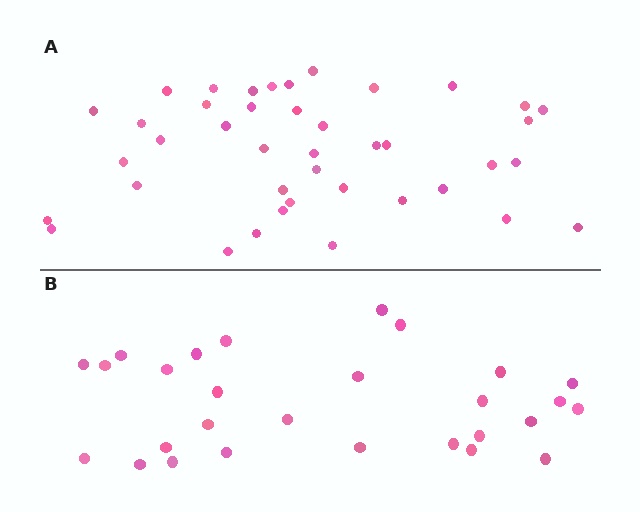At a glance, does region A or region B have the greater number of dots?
Region A (the top region) has more dots.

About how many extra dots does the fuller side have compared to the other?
Region A has approximately 15 more dots than region B.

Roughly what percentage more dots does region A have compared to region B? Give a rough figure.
About 45% more.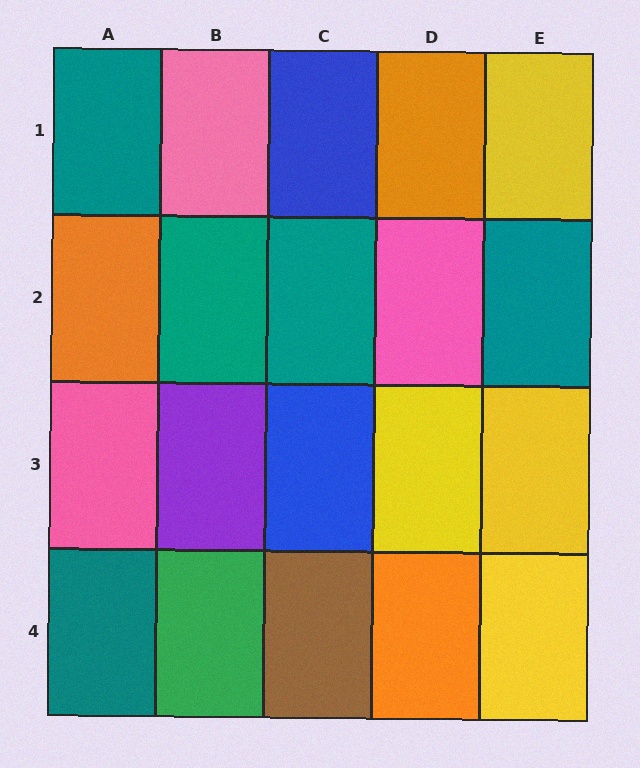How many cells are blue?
2 cells are blue.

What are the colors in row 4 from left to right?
Teal, green, brown, orange, yellow.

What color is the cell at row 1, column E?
Yellow.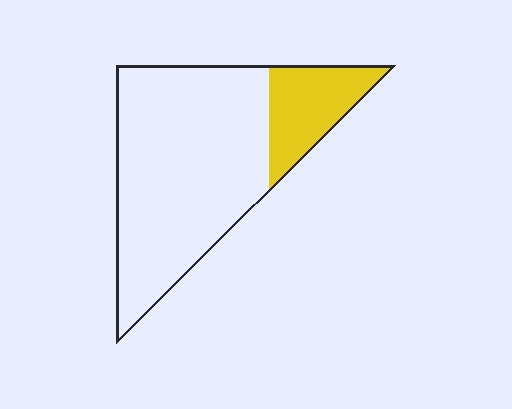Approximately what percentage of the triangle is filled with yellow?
Approximately 20%.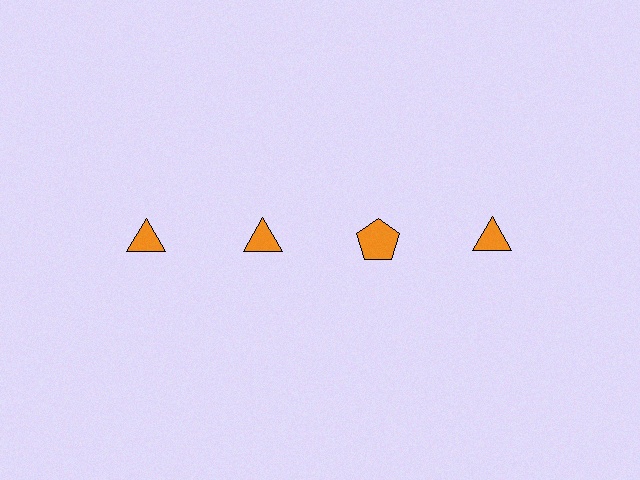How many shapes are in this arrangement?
There are 4 shapes arranged in a grid pattern.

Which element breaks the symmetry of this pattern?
The orange pentagon in the top row, center column breaks the symmetry. All other shapes are orange triangles.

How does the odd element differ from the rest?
It has a different shape: pentagon instead of triangle.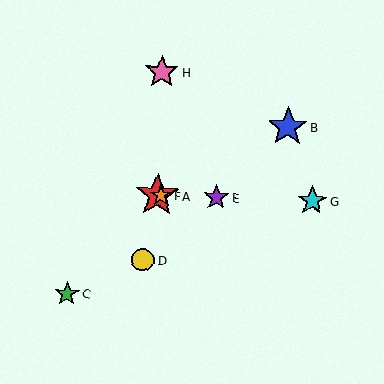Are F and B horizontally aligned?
No, F is at y≈195 and B is at y≈127.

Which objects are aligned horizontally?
Objects A, E, F, G are aligned horizontally.